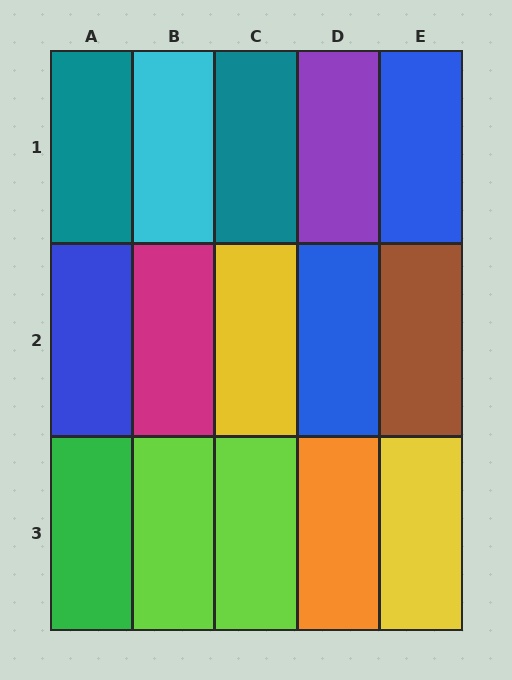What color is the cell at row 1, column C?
Teal.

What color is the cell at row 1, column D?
Purple.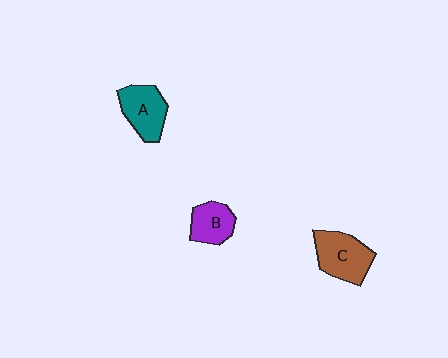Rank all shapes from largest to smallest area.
From largest to smallest: C (brown), A (teal), B (purple).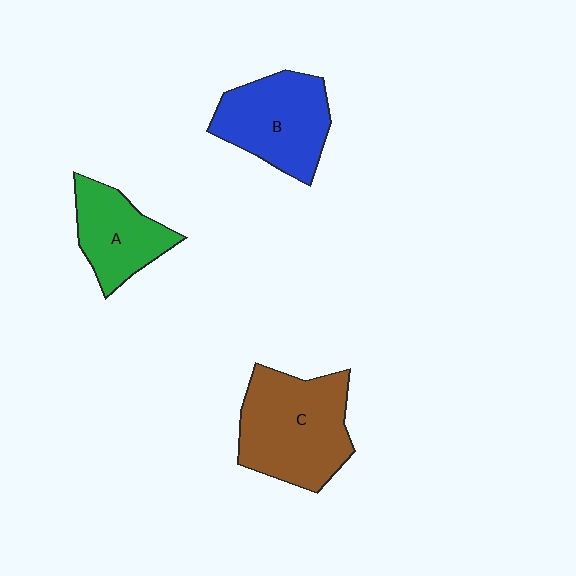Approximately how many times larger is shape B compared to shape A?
Approximately 1.3 times.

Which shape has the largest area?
Shape C (brown).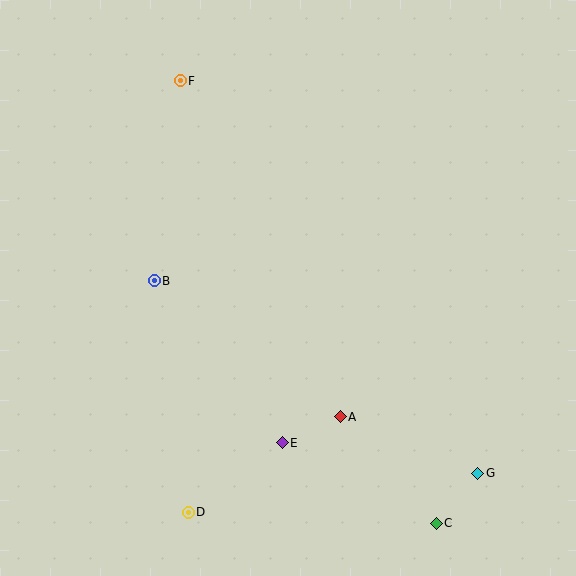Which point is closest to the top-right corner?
Point F is closest to the top-right corner.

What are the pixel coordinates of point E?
Point E is at (282, 443).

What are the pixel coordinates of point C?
Point C is at (436, 523).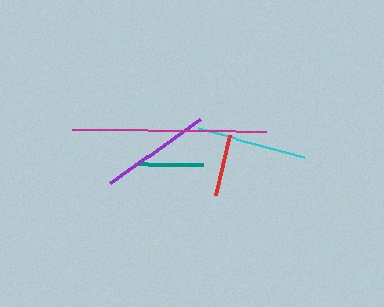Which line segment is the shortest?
The red line is the shortest at approximately 61 pixels.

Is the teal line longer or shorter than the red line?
The teal line is longer than the red line.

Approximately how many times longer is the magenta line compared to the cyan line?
The magenta line is approximately 1.8 times the length of the cyan line.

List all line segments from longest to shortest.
From longest to shortest: magenta, purple, cyan, teal, red.